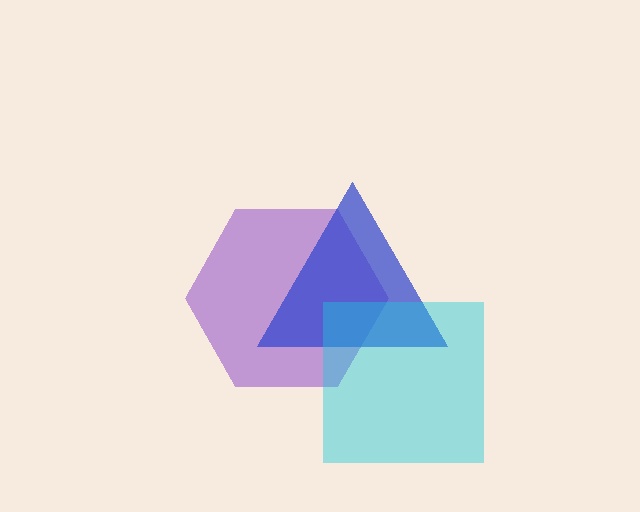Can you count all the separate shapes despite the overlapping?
Yes, there are 3 separate shapes.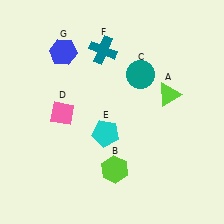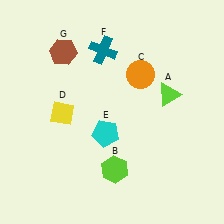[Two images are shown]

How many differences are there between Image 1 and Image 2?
There are 3 differences between the two images.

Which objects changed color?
C changed from teal to orange. D changed from pink to yellow. G changed from blue to brown.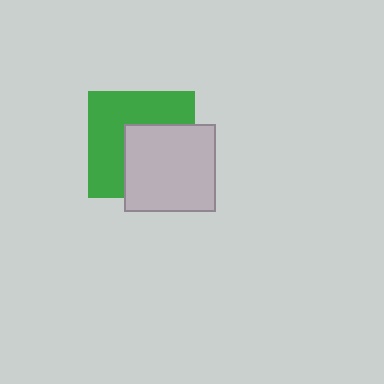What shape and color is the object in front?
The object in front is a light gray rectangle.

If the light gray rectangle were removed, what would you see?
You would see the complete green square.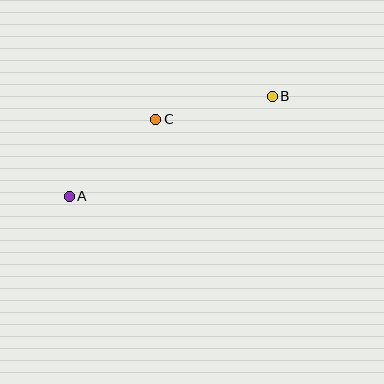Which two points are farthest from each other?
Points A and B are farthest from each other.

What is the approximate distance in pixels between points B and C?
The distance between B and C is approximately 119 pixels.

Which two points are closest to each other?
Points A and C are closest to each other.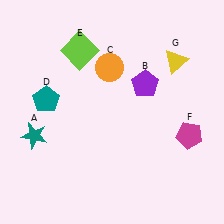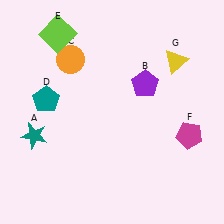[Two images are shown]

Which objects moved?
The objects that moved are: the orange circle (C), the lime square (E).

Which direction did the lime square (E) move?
The lime square (E) moved left.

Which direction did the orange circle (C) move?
The orange circle (C) moved left.